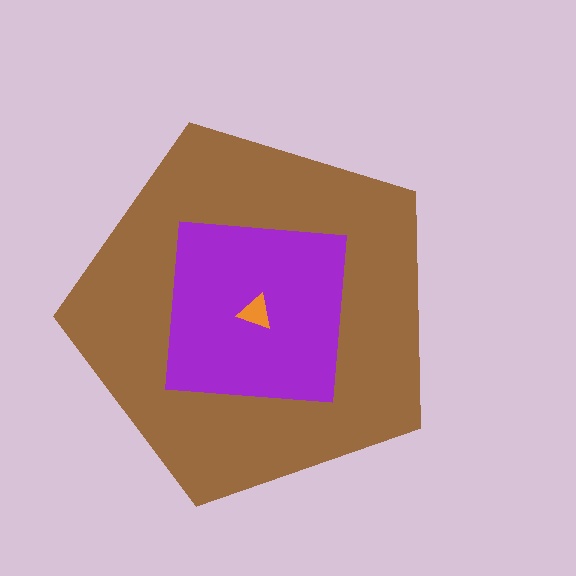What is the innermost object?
The orange triangle.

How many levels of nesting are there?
3.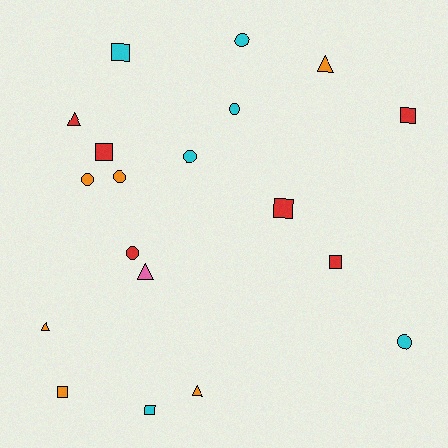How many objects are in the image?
There are 19 objects.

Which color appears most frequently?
Orange, with 6 objects.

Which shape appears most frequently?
Circle, with 7 objects.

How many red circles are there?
There is 1 red circle.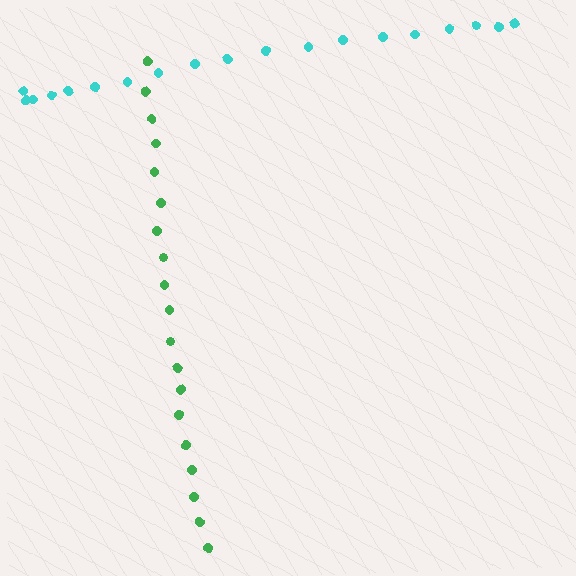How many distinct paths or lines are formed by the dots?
There are 2 distinct paths.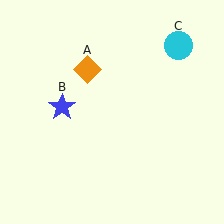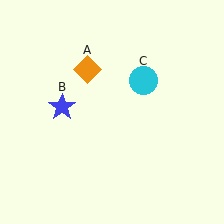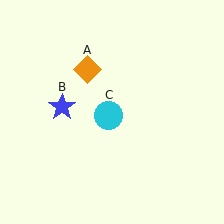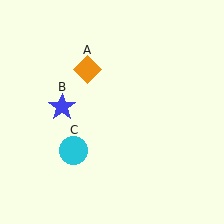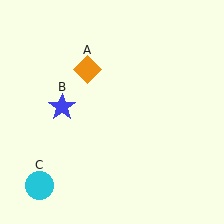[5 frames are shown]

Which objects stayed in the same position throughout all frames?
Orange diamond (object A) and blue star (object B) remained stationary.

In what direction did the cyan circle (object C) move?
The cyan circle (object C) moved down and to the left.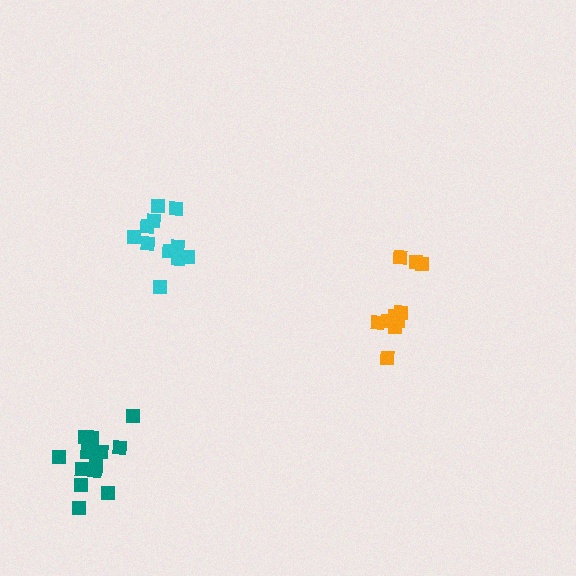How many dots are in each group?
Group 1: 11 dots, Group 2: 10 dots, Group 3: 13 dots (34 total).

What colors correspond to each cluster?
The clusters are colored: cyan, orange, teal.